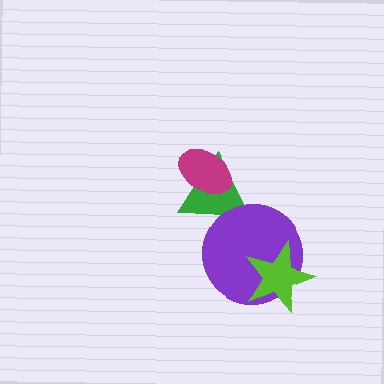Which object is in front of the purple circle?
The lime star is in front of the purple circle.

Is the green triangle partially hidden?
Yes, it is partially covered by another shape.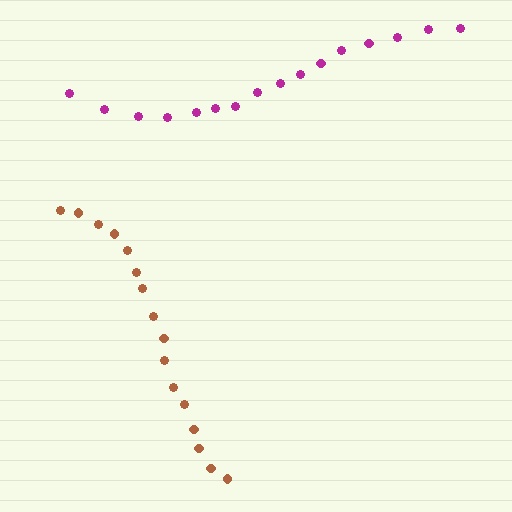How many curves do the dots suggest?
There are 2 distinct paths.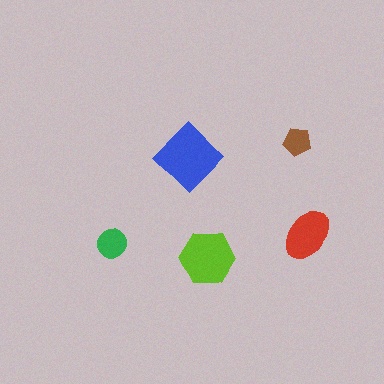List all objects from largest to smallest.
The blue diamond, the lime hexagon, the red ellipse, the green circle, the brown pentagon.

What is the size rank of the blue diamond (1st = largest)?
1st.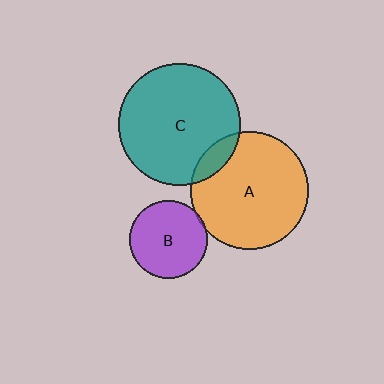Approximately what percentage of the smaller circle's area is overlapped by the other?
Approximately 5%.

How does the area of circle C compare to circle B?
Approximately 2.5 times.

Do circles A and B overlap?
Yes.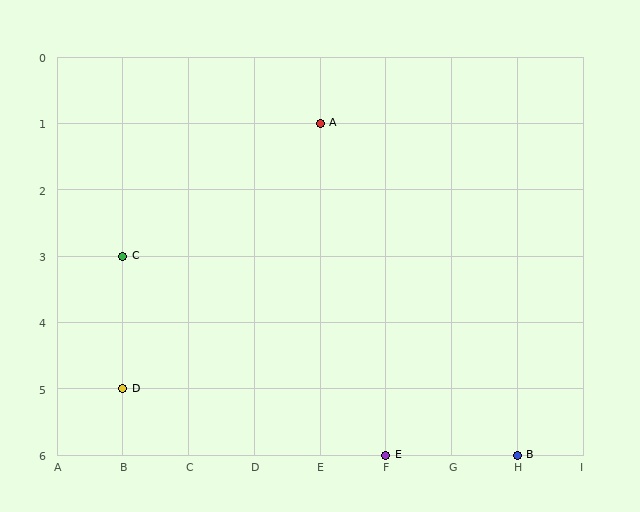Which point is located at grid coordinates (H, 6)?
Point B is at (H, 6).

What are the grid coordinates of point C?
Point C is at grid coordinates (B, 3).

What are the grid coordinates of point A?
Point A is at grid coordinates (E, 1).